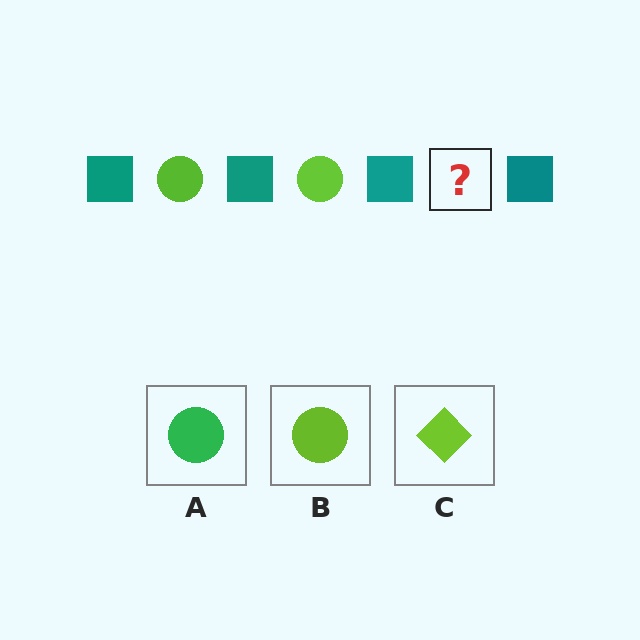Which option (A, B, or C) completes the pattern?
B.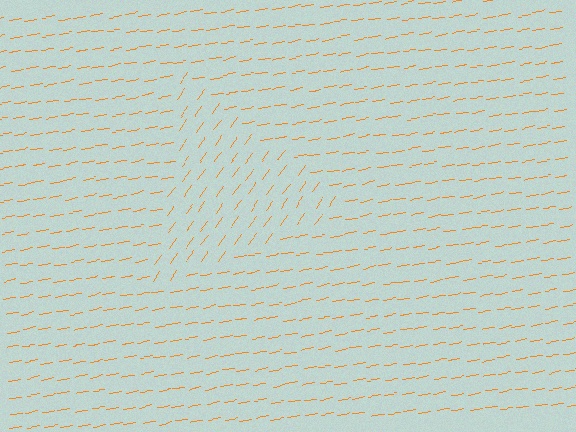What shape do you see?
I see a triangle.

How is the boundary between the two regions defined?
The boundary is defined purely by a change in line orientation (approximately 45 degrees difference). All lines are the same color and thickness.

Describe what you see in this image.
The image is filled with small orange line segments. A triangle region in the image has lines oriented differently from the surrounding lines, creating a visible texture boundary.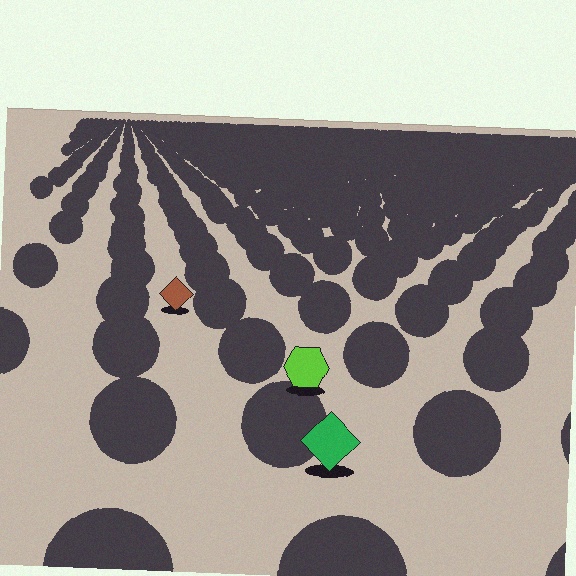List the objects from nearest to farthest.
From nearest to farthest: the green diamond, the lime hexagon, the brown diamond.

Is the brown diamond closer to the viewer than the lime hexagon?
No. The lime hexagon is closer — you can tell from the texture gradient: the ground texture is coarser near it.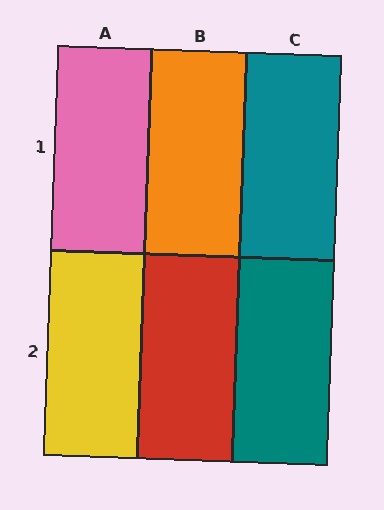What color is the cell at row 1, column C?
Teal.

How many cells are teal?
2 cells are teal.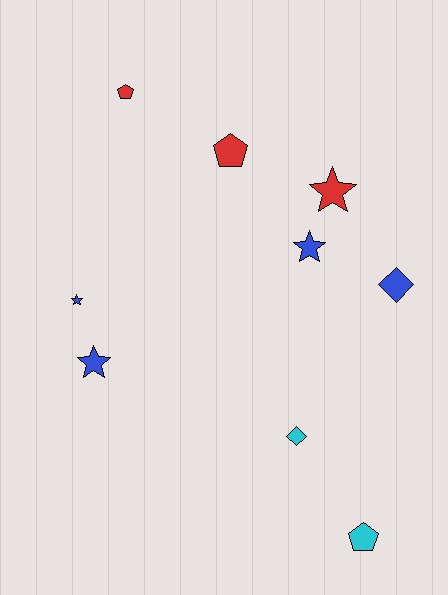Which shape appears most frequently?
Star, with 4 objects.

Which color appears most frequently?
Blue, with 4 objects.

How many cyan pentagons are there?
There is 1 cyan pentagon.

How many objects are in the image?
There are 9 objects.